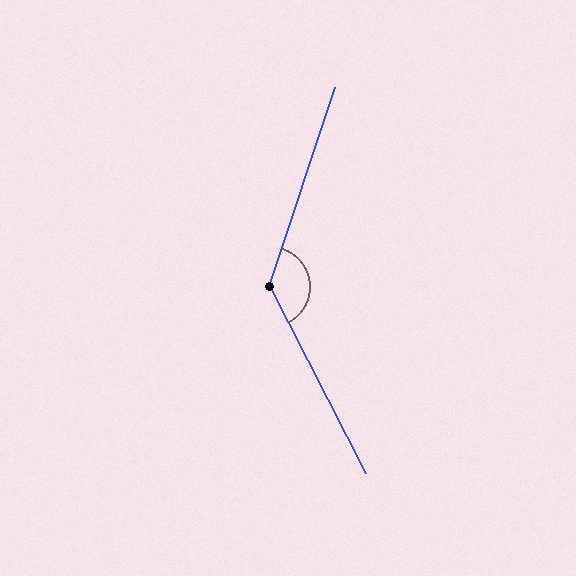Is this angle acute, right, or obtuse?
It is obtuse.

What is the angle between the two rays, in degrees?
Approximately 135 degrees.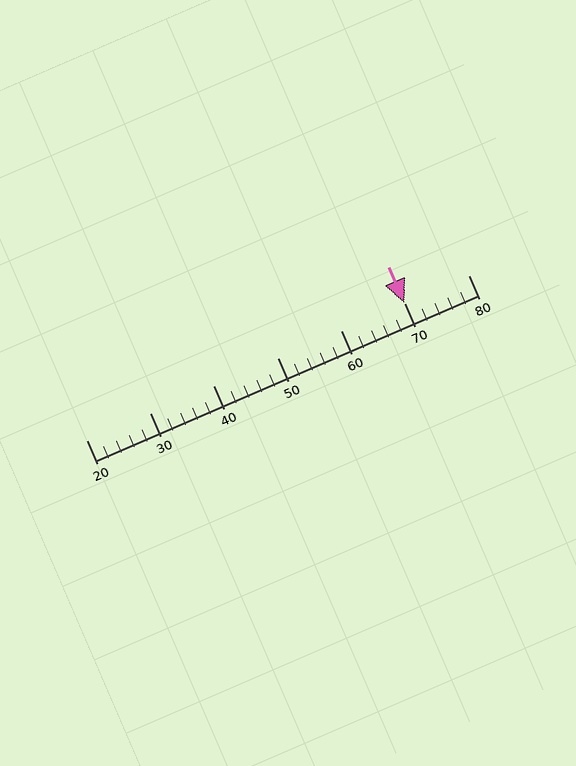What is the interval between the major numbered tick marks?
The major tick marks are spaced 10 units apart.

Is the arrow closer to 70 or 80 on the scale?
The arrow is closer to 70.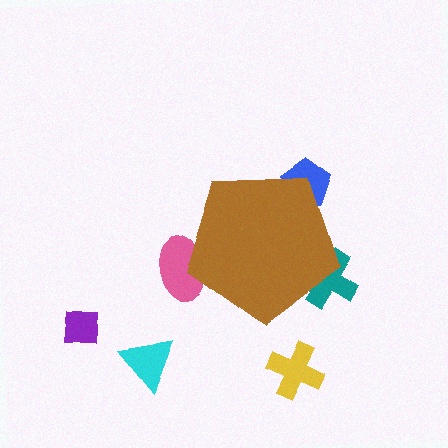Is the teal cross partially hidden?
Yes, the teal cross is partially hidden behind the brown pentagon.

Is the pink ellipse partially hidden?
Yes, the pink ellipse is partially hidden behind the brown pentagon.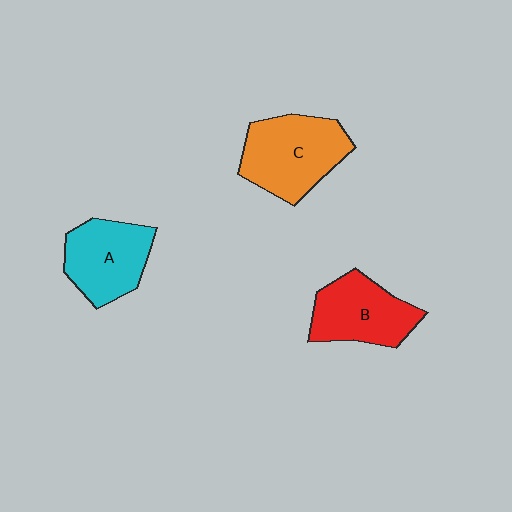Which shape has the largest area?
Shape C (orange).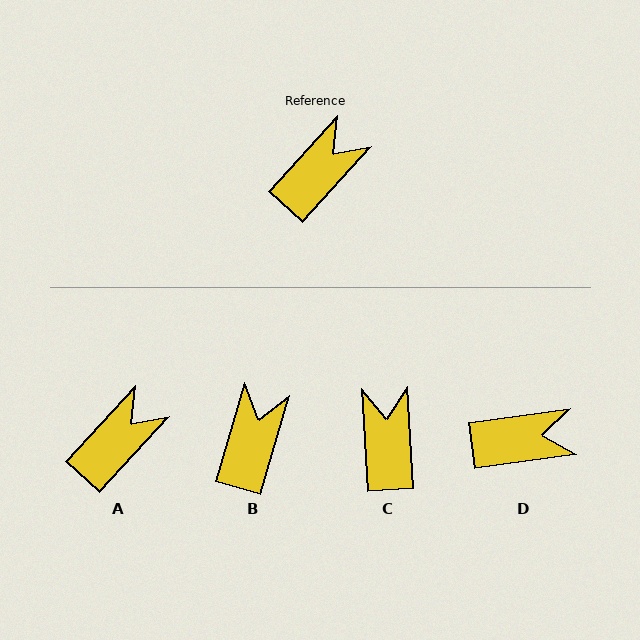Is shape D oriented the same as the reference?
No, it is off by about 40 degrees.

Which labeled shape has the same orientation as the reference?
A.